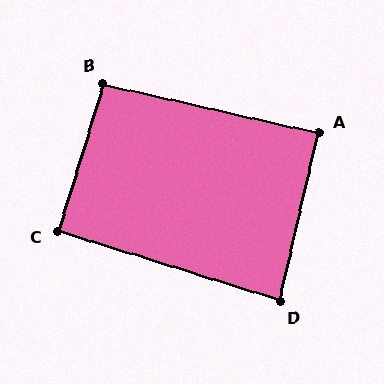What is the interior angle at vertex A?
Approximately 90 degrees (approximately right).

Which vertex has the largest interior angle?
B, at approximately 94 degrees.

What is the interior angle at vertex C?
Approximately 90 degrees (approximately right).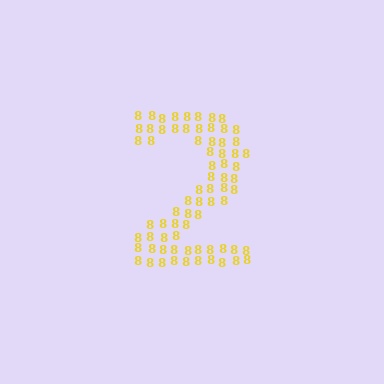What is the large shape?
The large shape is the digit 2.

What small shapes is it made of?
It is made of small digit 8's.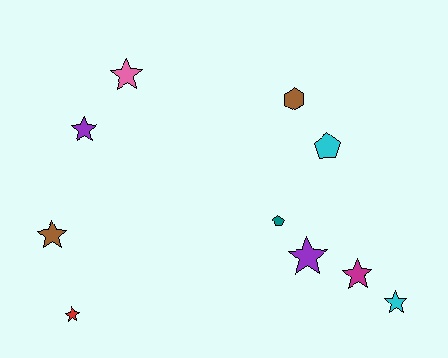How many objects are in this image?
There are 10 objects.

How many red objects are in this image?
There is 1 red object.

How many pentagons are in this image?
There are 2 pentagons.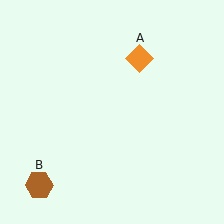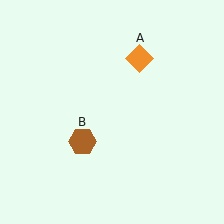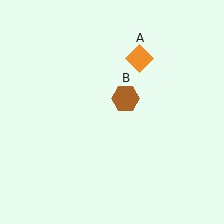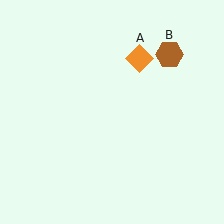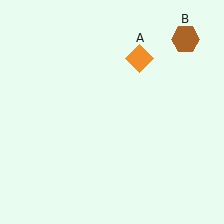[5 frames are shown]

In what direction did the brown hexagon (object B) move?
The brown hexagon (object B) moved up and to the right.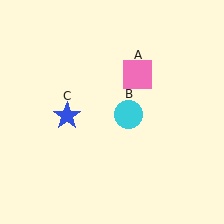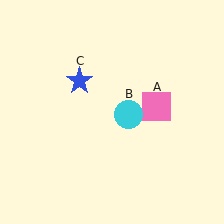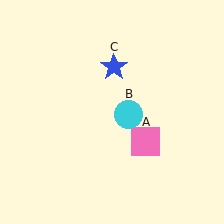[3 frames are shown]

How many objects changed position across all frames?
2 objects changed position: pink square (object A), blue star (object C).